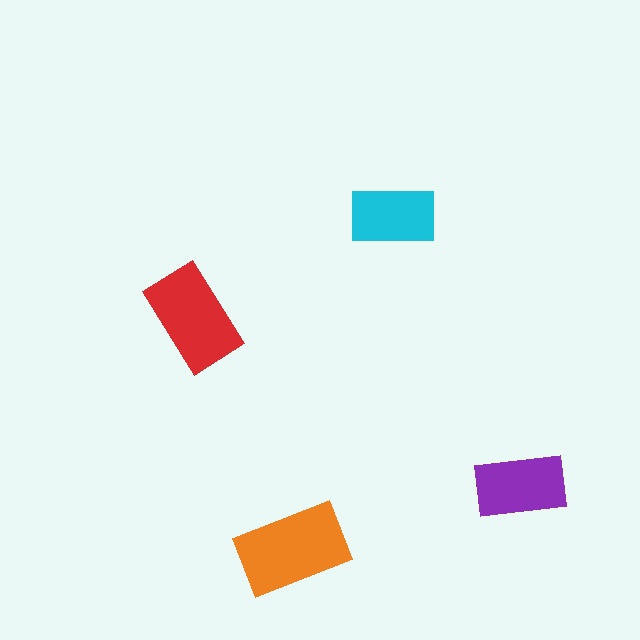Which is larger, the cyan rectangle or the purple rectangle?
The purple one.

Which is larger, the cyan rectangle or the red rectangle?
The red one.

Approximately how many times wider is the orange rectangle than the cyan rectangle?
About 1.5 times wider.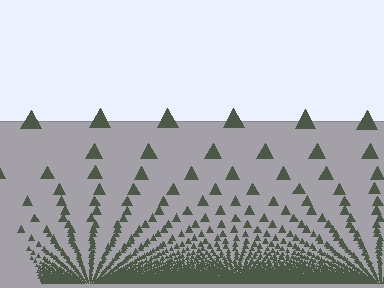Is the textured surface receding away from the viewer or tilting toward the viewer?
The surface appears to tilt toward the viewer. Texture elements get larger and sparser toward the top.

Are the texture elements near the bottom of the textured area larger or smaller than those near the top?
Smaller. The gradient is inverted — elements near the bottom are smaller and denser.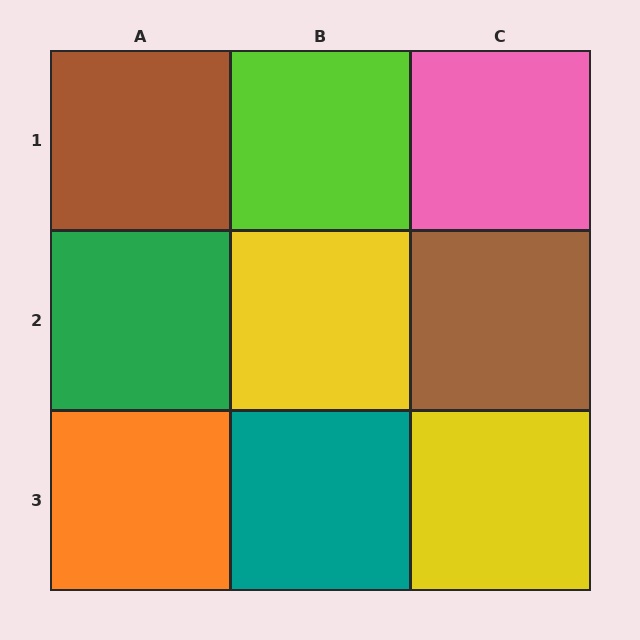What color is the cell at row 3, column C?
Yellow.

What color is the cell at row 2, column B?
Yellow.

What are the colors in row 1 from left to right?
Brown, lime, pink.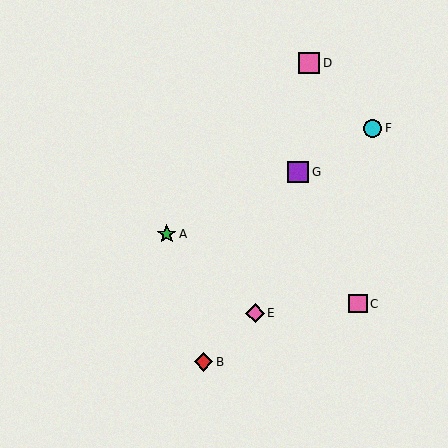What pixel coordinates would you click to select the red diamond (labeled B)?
Click at (203, 362) to select the red diamond B.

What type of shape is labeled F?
Shape F is a cyan circle.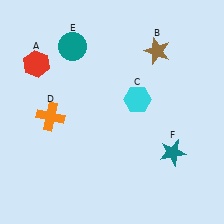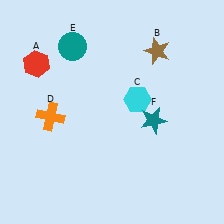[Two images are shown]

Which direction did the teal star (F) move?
The teal star (F) moved up.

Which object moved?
The teal star (F) moved up.